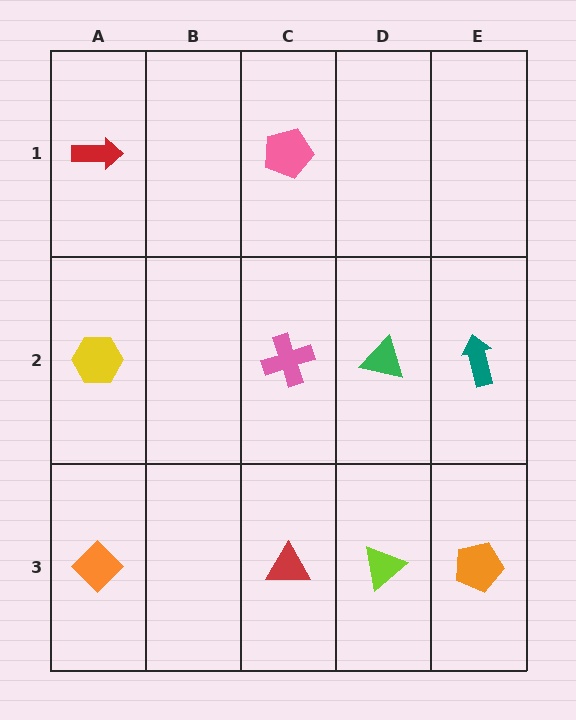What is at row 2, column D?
A green triangle.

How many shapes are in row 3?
4 shapes.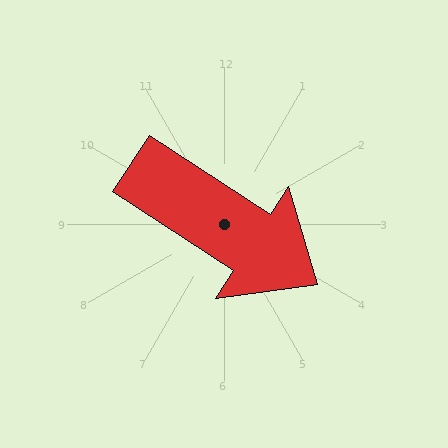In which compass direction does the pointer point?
Southeast.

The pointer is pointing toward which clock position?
Roughly 4 o'clock.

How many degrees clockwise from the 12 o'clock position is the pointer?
Approximately 123 degrees.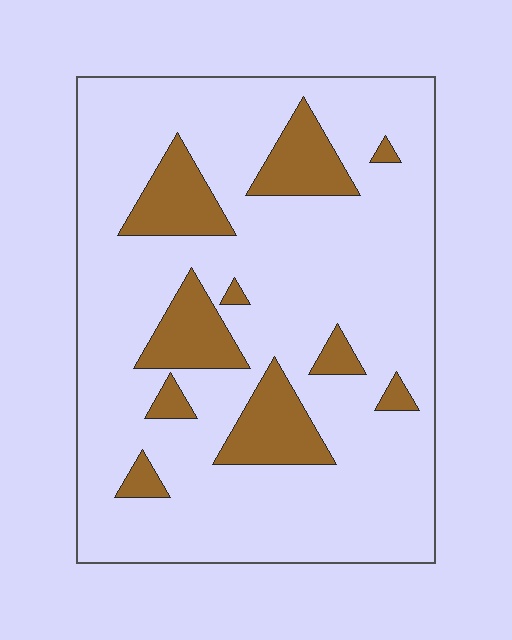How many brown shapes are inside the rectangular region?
10.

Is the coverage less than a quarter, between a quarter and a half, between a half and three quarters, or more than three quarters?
Less than a quarter.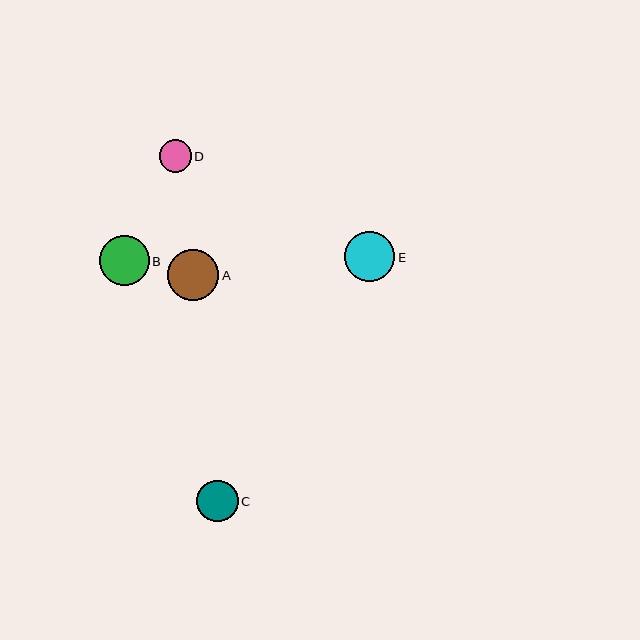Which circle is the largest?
Circle A is the largest with a size of approximately 51 pixels.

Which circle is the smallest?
Circle D is the smallest with a size of approximately 32 pixels.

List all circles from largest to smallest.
From largest to smallest: A, E, B, C, D.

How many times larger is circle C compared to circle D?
Circle C is approximately 1.3 times the size of circle D.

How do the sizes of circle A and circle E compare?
Circle A and circle E are approximately the same size.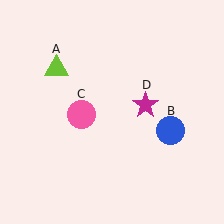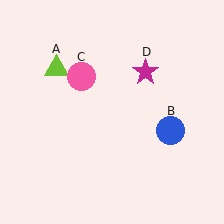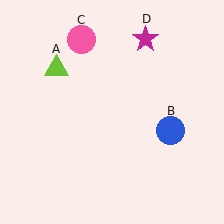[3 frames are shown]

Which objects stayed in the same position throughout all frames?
Lime triangle (object A) and blue circle (object B) remained stationary.